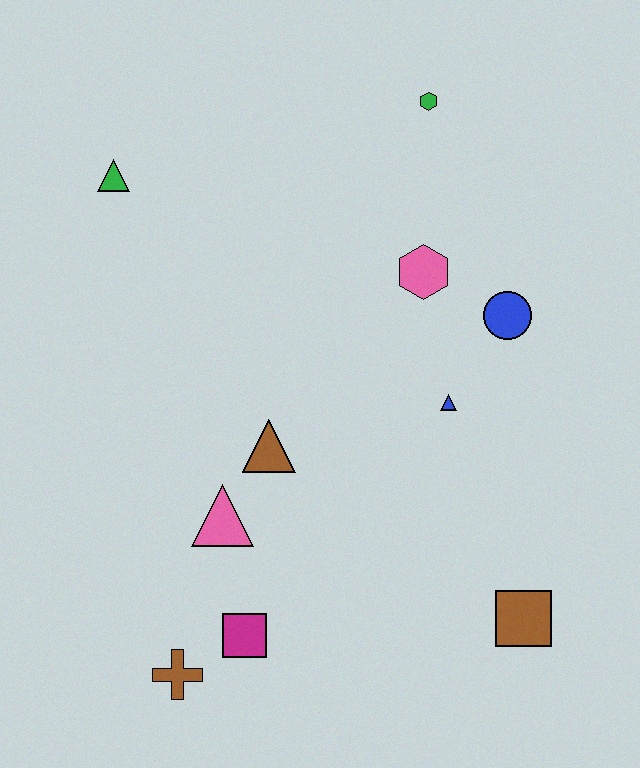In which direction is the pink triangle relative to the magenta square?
The pink triangle is above the magenta square.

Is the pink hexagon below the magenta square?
No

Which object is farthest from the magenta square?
The green hexagon is farthest from the magenta square.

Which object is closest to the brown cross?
The magenta square is closest to the brown cross.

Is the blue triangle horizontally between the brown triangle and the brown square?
Yes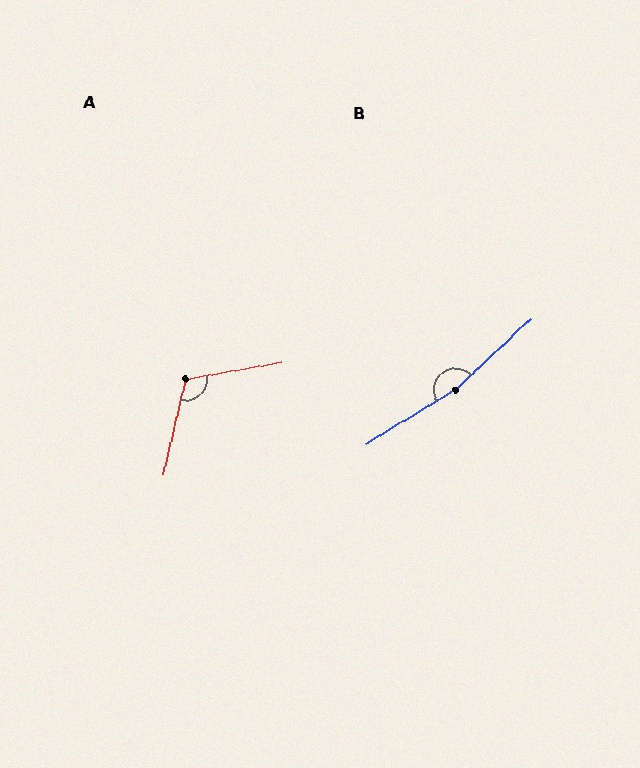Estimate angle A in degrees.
Approximately 113 degrees.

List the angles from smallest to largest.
A (113°), B (168°).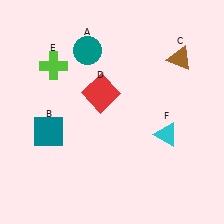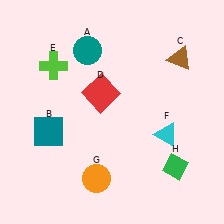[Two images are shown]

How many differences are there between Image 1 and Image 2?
There are 2 differences between the two images.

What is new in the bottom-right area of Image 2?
A green diamond (H) was added in the bottom-right area of Image 2.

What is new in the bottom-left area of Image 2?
An orange circle (G) was added in the bottom-left area of Image 2.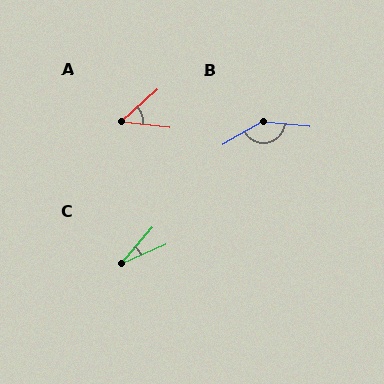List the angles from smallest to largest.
C (26°), A (48°), B (144°).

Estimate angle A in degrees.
Approximately 48 degrees.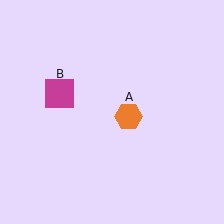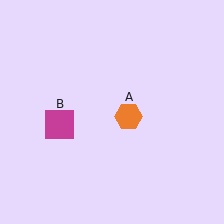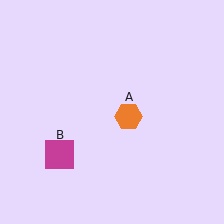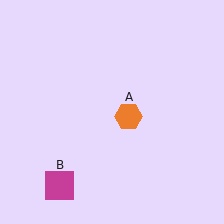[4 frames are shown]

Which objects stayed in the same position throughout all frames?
Orange hexagon (object A) remained stationary.